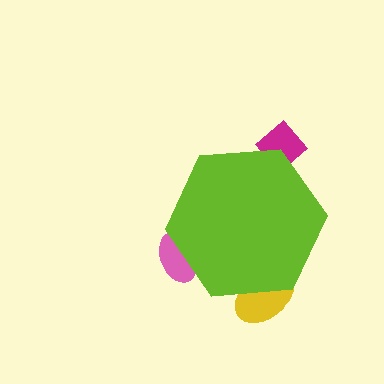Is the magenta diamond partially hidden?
Yes, the magenta diamond is partially hidden behind the lime hexagon.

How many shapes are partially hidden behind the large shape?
3 shapes are partially hidden.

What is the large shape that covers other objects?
A lime hexagon.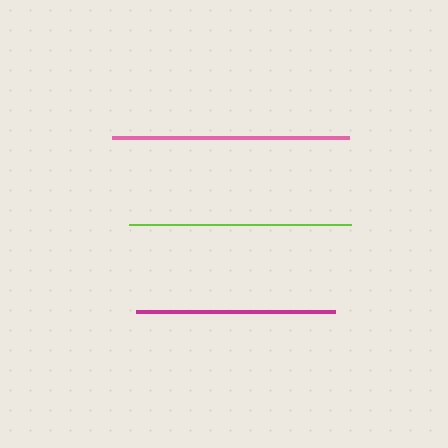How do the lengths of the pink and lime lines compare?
The pink and lime lines are approximately the same length.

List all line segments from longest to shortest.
From longest to shortest: pink, lime, magenta.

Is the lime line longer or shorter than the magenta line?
The lime line is longer than the magenta line.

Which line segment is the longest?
The pink line is the longest at approximately 238 pixels.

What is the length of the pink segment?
The pink segment is approximately 238 pixels long.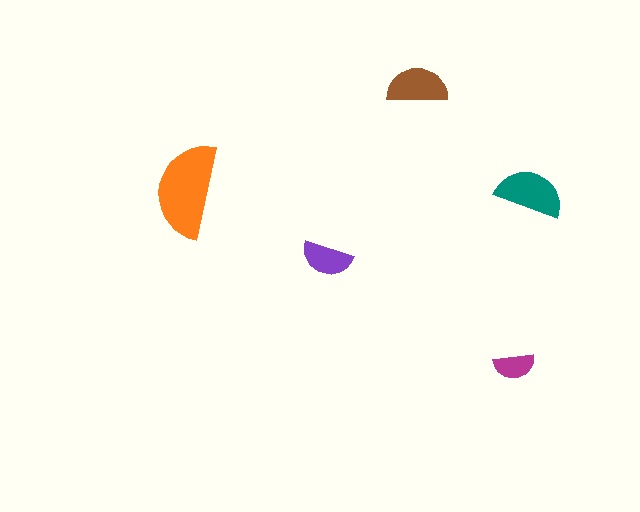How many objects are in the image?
There are 5 objects in the image.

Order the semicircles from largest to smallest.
the orange one, the teal one, the brown one, the purple one, the magenta one.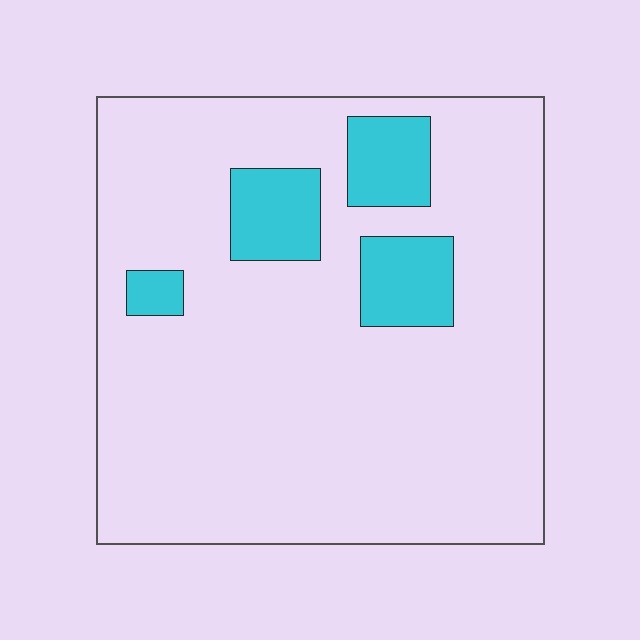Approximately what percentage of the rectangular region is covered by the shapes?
Approximately 15%.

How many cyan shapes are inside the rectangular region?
4.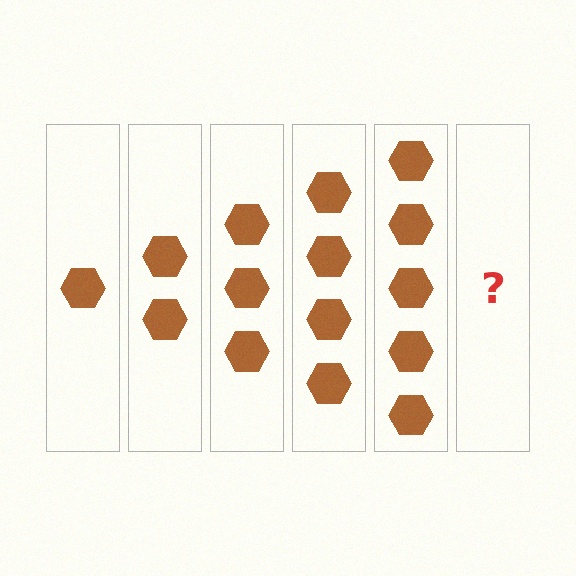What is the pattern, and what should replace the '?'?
The pattern is that each step adds one more hexagon. The '?' should be 6 hexagons.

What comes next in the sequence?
The next element should be 6 hexagons.